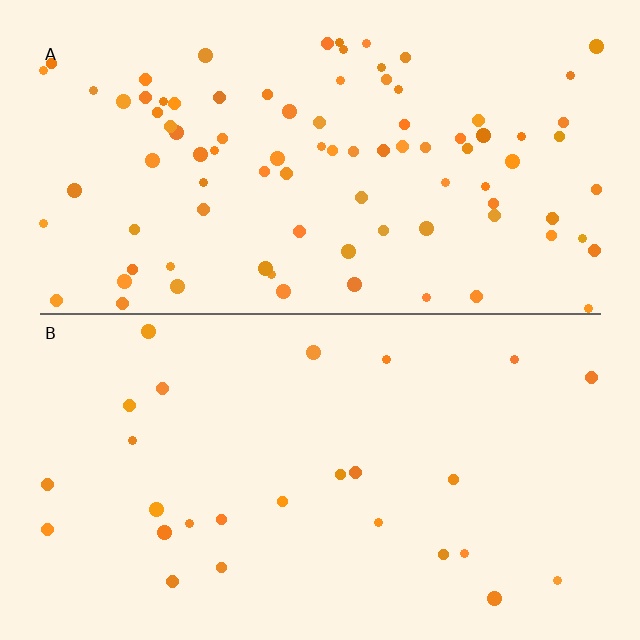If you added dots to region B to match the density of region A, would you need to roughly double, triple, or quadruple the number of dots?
Approximately triple.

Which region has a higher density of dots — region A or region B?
A (the top).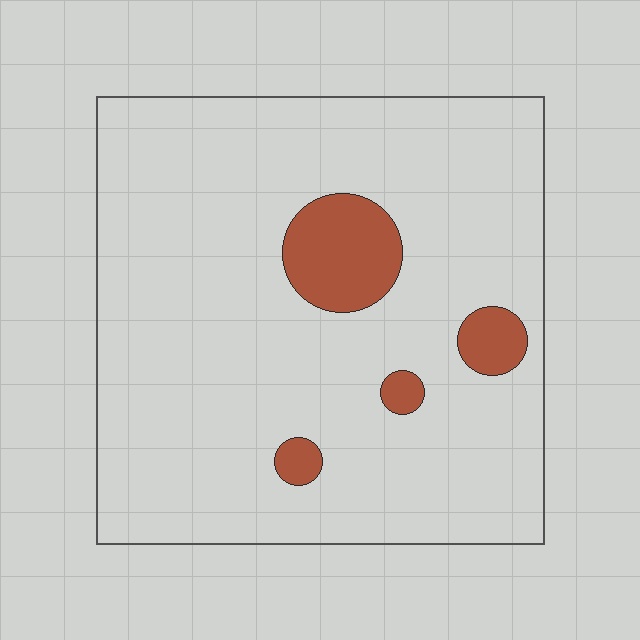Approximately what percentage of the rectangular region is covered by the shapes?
Approximately 10%.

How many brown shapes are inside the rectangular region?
4.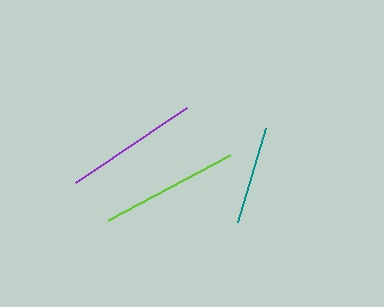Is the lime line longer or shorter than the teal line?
The lime line is longer than the teal line.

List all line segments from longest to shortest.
From longest to shortest: lime, purple, teal.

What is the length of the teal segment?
The teal segment is approximately 98 pixels long.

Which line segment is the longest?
The lime line is the longest at approximately 138 pixels.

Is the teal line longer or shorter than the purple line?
The purple line is longer than the teal line.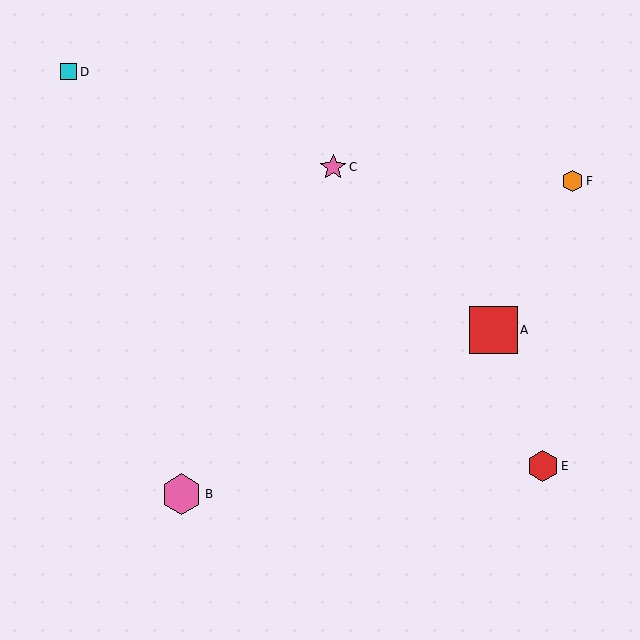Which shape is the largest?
The red square (labeled A) is the largest.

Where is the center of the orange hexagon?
The center of the orange hexagon is at (573, 181).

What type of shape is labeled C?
Shape C is a pink star.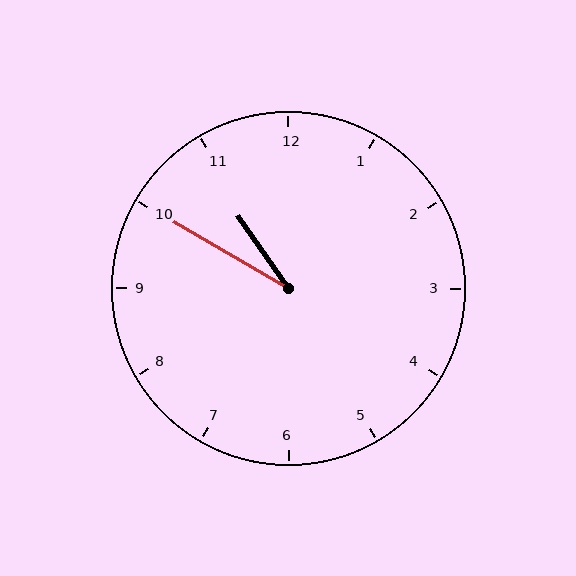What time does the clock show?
10:50.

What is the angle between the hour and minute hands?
Approximately 25 degrees.